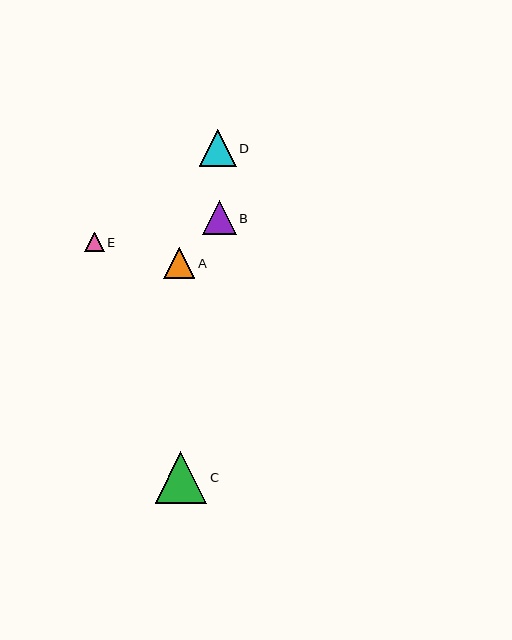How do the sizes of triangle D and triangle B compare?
Triangle D and triangle B are approximately the same size.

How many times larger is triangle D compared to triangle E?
Triangle D is approximately 1.9 times the size of triangle E.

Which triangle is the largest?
Triangle C is the largest with a size of approximately 52 pixels.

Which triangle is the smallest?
Triangle E is the smallest with a size of approximately 20 pixels.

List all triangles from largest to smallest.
From largest to smallest: C, D, B, A, E.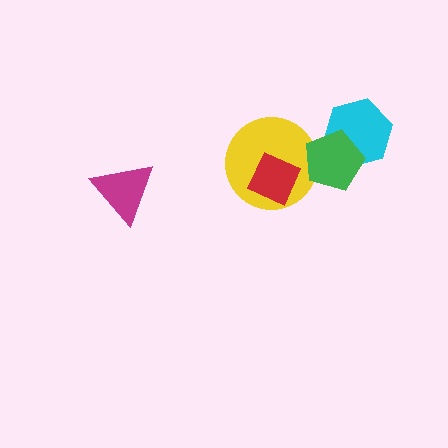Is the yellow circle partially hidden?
Yes, it is partially covered by another shape.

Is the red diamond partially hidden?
No, no other shape covers it.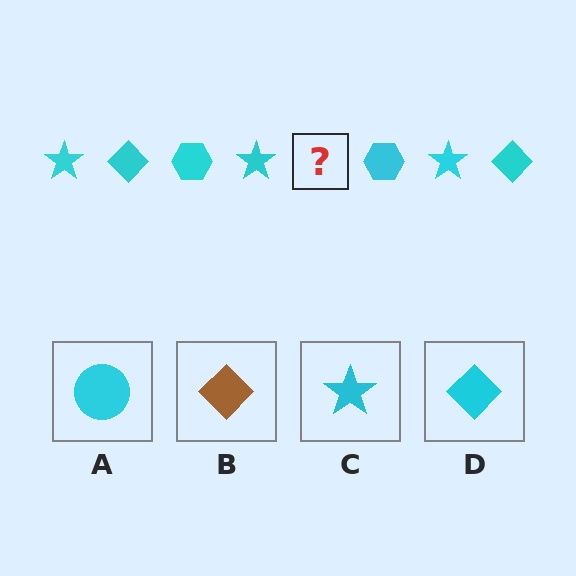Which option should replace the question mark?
Option D.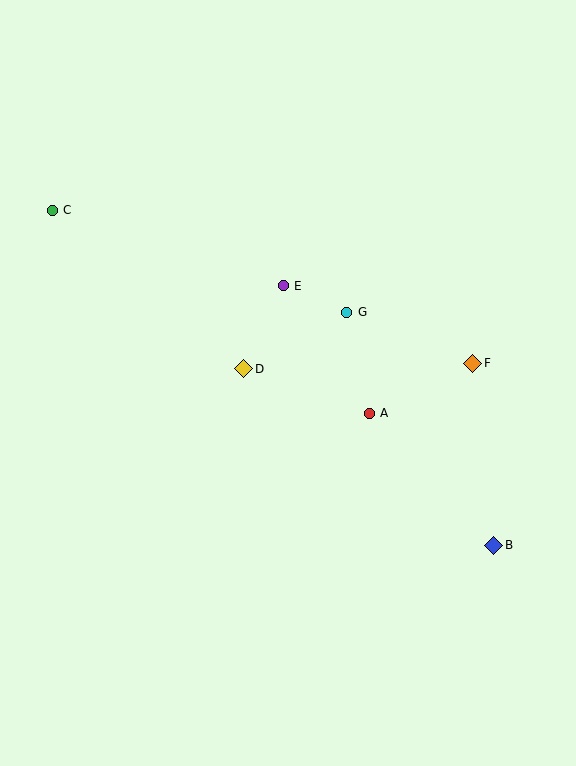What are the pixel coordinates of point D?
Point D is at (244, 369).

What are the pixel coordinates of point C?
Point C is at (52, 210).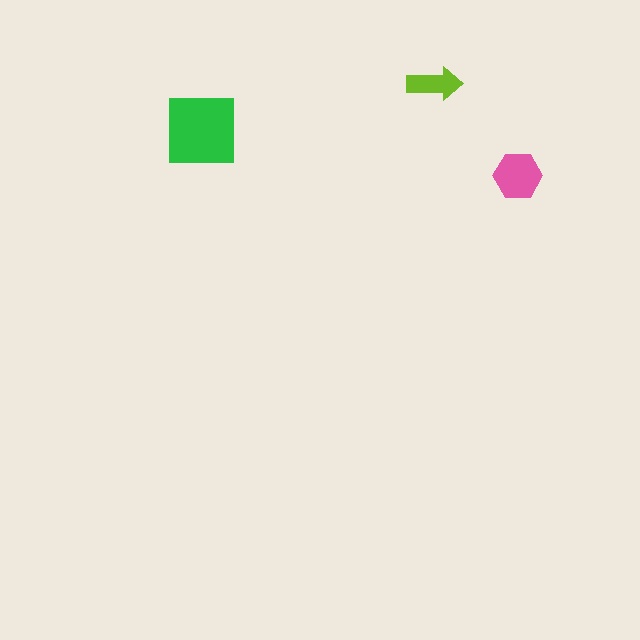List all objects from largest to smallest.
The green square, the pink hexagon, the lime arrow.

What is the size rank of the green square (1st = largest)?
1st.